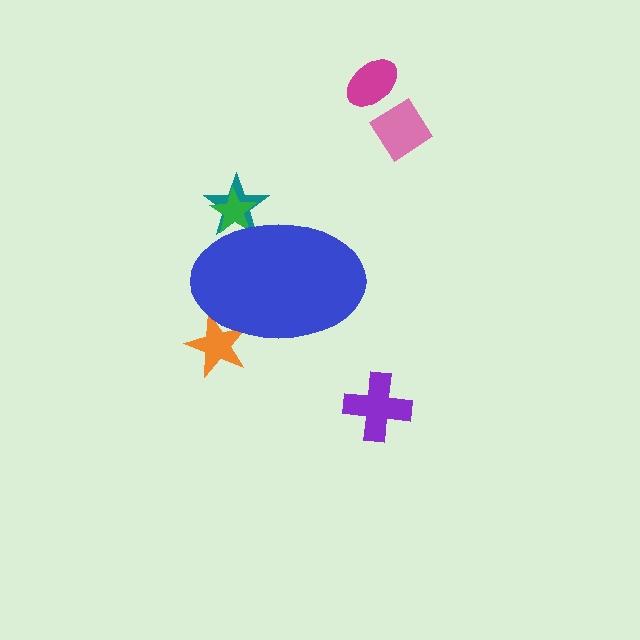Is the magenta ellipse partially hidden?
No, the magenta ellipse is fully visible.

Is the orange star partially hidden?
Yes, the orange star is partially hidden behind the blue ellipse.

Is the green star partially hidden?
Yes, the green star is partially hidden behind the blue ellipse.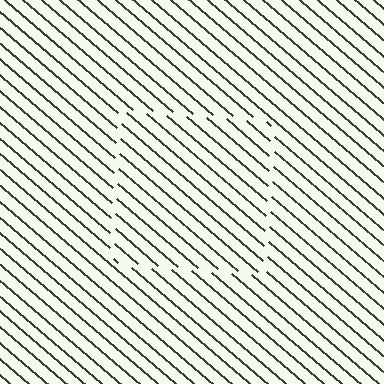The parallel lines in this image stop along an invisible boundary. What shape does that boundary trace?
An illusory square. The interior of the shape contains the same grating, shifted by half a period — the contour is defined by the phase discontinuity where line-ends from the inner and outer gratings abut.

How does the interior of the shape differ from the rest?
The interior of the shape contains the same grating, shifted by half a period — the contour is defined by the phase discontinuity where line-ends from the inner and outer gratings abut.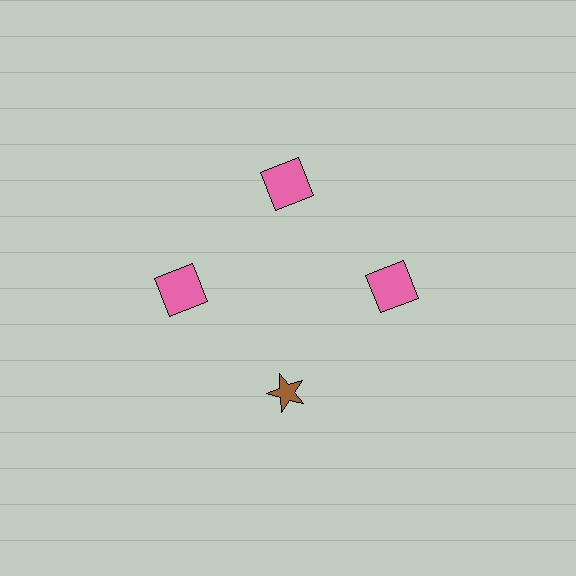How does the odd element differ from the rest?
It differs in both color (brown instead of pink) and shape (star instead of square).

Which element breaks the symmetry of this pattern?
The brown star at roughly the 6 o'clock position breaks the symmetry. All other shapes are pink squares.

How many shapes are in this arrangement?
There are 4 shapes arranged in a ring pattern.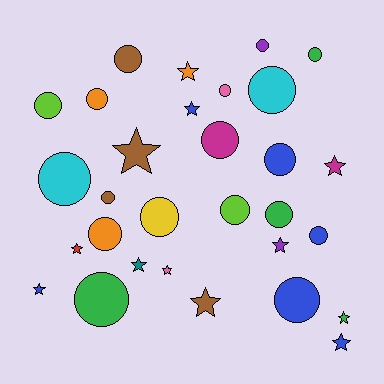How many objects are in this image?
There are 30 objects.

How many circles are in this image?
There are 18 circles.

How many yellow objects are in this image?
There is 1 yellow object.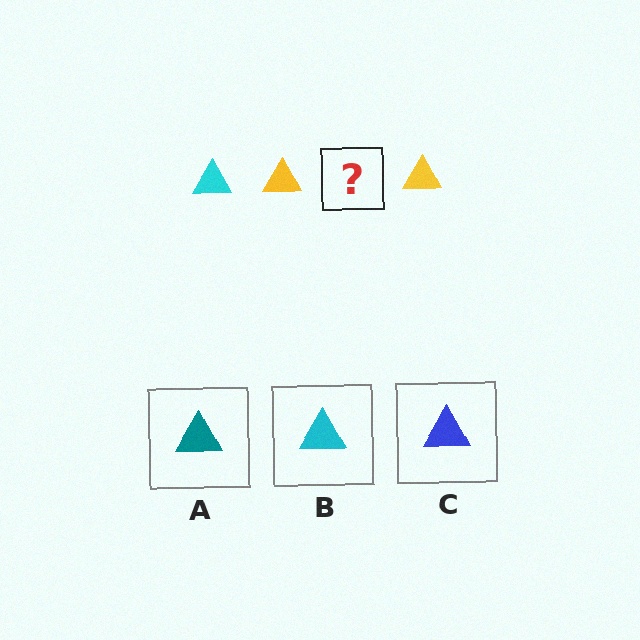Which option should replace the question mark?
Option B.